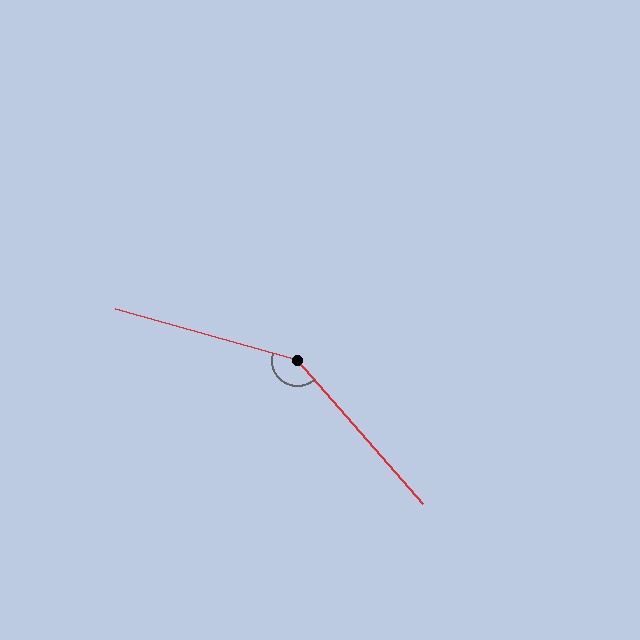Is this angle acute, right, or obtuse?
It is obtuse.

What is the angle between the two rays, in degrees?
Approximately 147 degrees.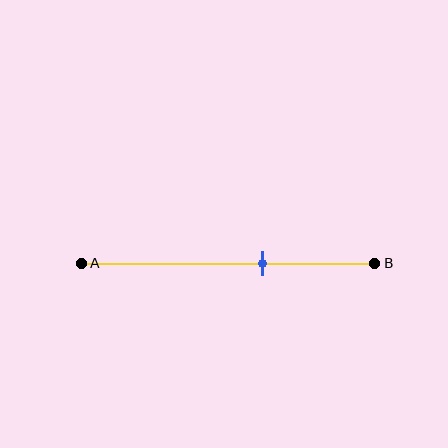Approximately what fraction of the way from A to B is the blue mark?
The blue mark is approximately 60% of the way from A to B.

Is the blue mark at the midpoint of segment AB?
No, the mark is at about 60% from A, not at the 50% midpoint.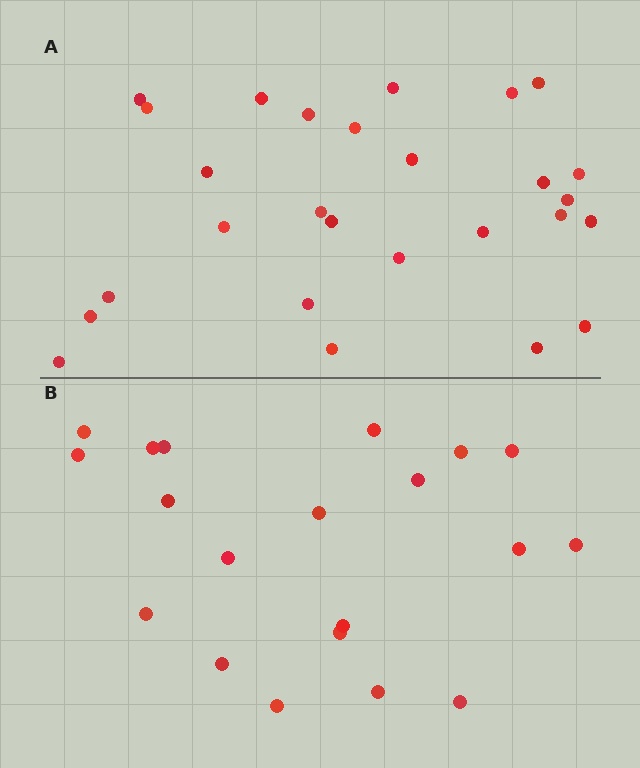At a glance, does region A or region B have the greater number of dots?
Region A (the top region) has more dots.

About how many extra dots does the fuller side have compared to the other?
Region A has roughly 8 or so more dots than region B.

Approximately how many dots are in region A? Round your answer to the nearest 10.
About 30 dots. (The exact count is 27, which rounds to 30.)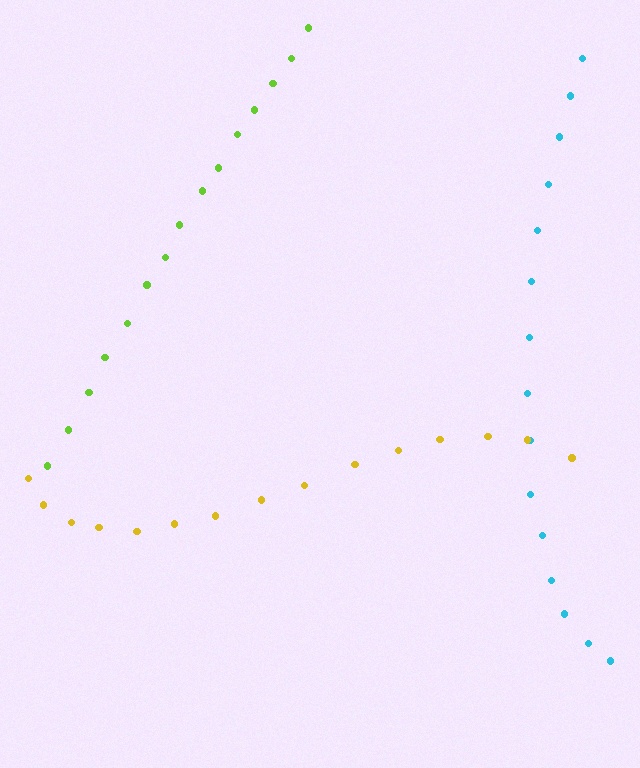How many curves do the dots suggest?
There are 3 distinct paths.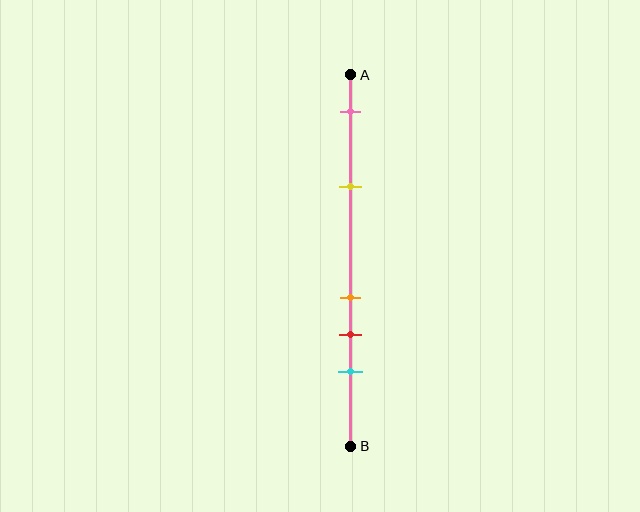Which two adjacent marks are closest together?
The orange and red marks are the closest adjacent pair.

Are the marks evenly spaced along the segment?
No, the marks are not evenly spaced.